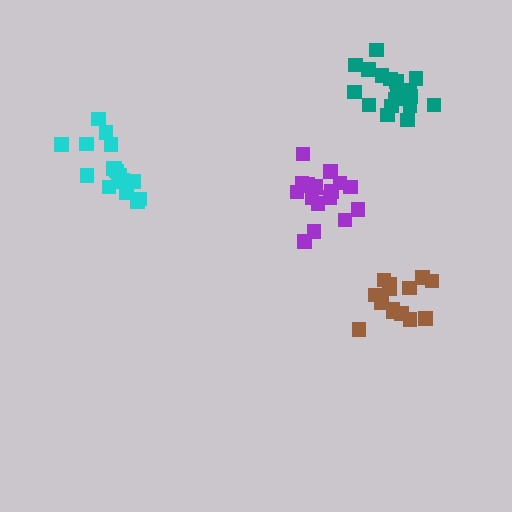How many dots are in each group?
Group 1: 15 dots, Group 2: 19 dots, Group 3: 18 dots, Group 4: 19 dots (71 total).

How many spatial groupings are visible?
There are 4 spatial groupings.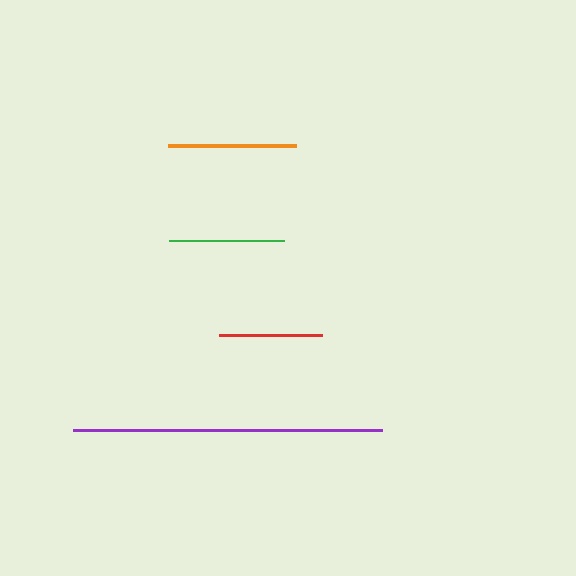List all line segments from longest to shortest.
From longest to shortest: purple, orange, green, red.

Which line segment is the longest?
The purple line is the longest at approximately 308 pixels.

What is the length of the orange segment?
The orange segment is approximately 128 pixels long.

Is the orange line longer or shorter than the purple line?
The purple line is longer than the orange line.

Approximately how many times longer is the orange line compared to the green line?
The orange line is approximately 1.1 times the length of the green line.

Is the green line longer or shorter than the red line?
The green line is longer than the red line.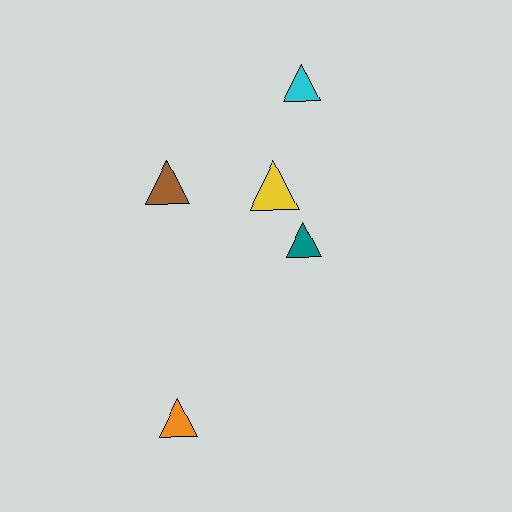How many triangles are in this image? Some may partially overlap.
There are 5 triangles.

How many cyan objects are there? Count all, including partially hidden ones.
There is 1 cyan object.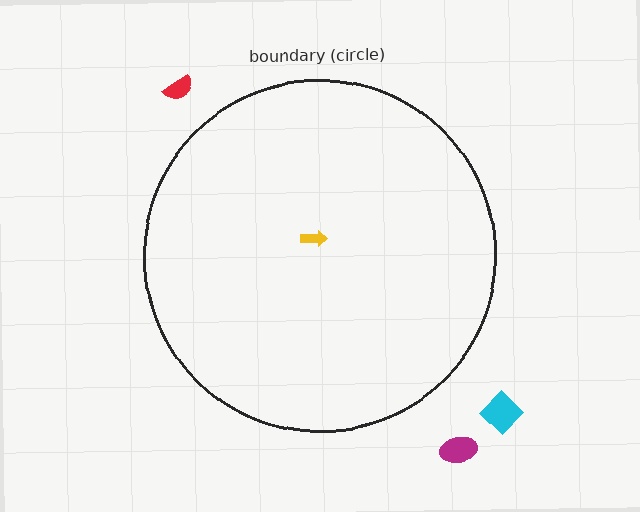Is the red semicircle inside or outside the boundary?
Outside.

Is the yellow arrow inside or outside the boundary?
Inside.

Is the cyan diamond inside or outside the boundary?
Outside.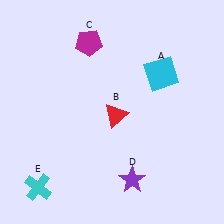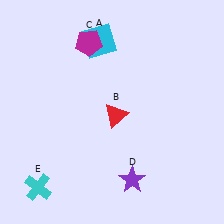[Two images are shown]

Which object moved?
The cyan square (A) moved left.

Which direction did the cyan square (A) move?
The cyan square (A) moved left.